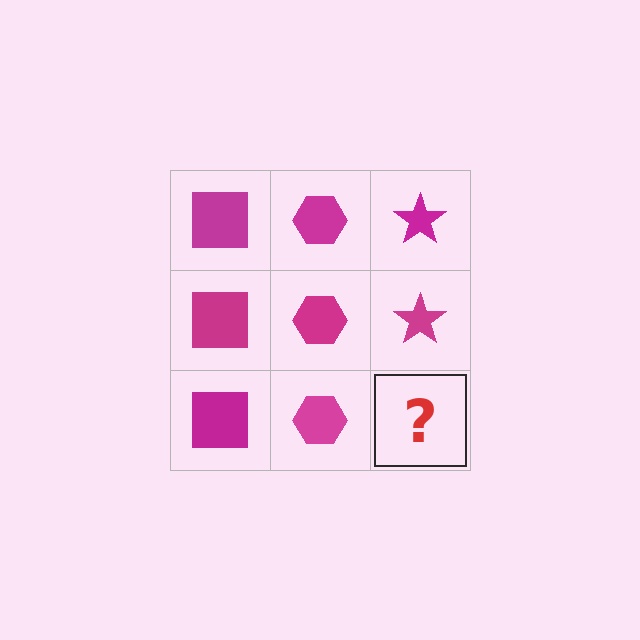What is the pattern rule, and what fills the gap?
The rule is that each column has a consistent shape. The gap should be filled with a magenta star.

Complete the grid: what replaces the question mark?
The question mark should be replaced with a magenta star.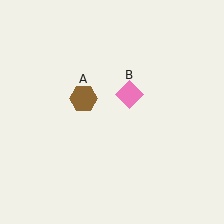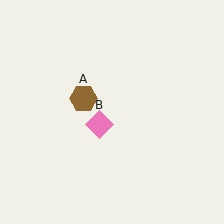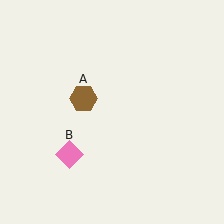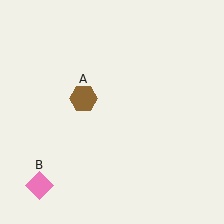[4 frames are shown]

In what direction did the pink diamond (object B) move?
The pink diamond (object B) moved down and to the left.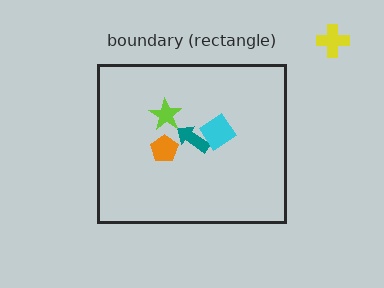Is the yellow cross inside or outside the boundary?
Outside.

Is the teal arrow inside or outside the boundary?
Inside.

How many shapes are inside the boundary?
4 inside, 1 outside.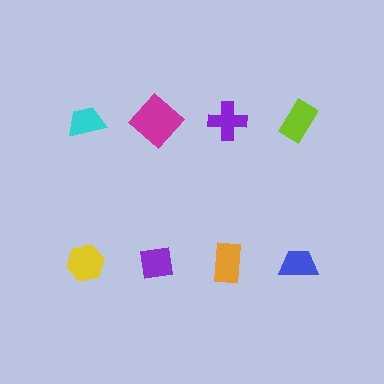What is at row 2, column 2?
A purple square.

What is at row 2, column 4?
A blue trapezoid.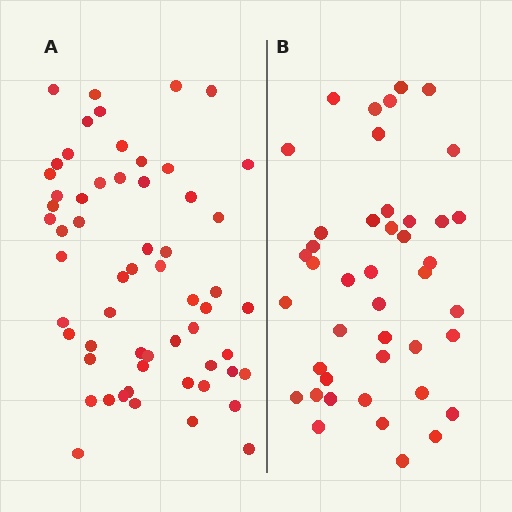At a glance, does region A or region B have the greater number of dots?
Region A (the left region) has more dots.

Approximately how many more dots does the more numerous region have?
Region A has approximately 15 more dots than region B.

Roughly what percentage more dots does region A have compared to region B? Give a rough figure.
About 35% more.